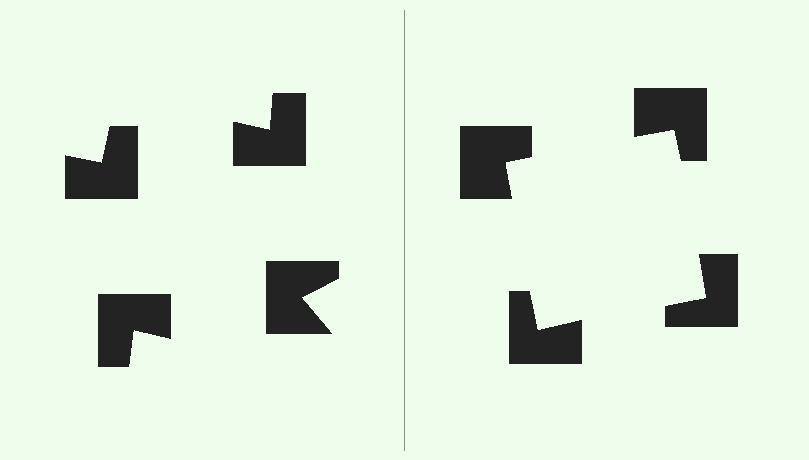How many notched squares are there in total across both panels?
8 — 4 on each side.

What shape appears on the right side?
An illusory square.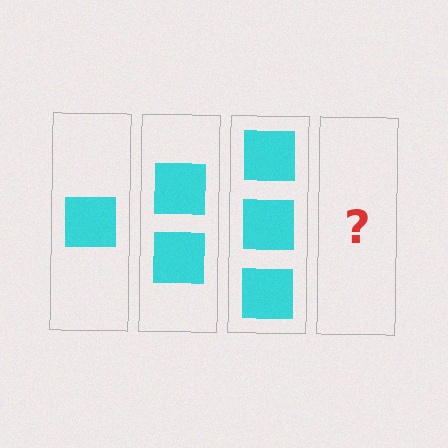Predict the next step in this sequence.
The next step is 4 squares.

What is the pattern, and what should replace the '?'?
The pattern is that each step adds one more square. The '?' should be 4 squares.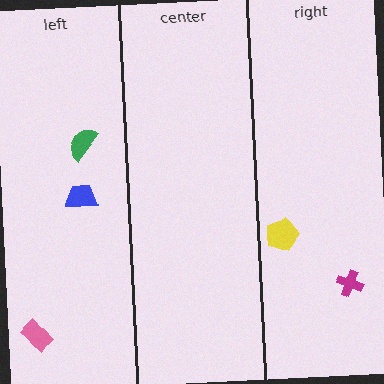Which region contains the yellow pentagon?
The right region.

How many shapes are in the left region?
3.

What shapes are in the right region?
The yellow pentagon, the magenta cross.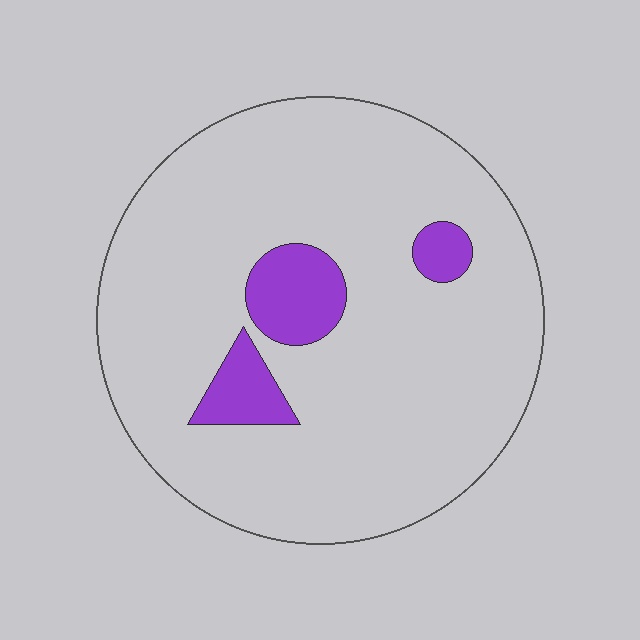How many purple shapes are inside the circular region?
3.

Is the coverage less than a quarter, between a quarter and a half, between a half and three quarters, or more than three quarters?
Less than a quarter.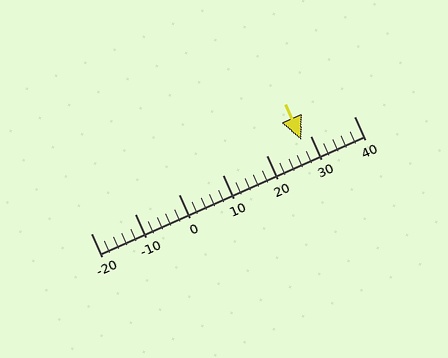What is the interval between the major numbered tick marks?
The major tick marks are spaced 10 units apart.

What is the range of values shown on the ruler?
The ruler shows values from -20 to 40.